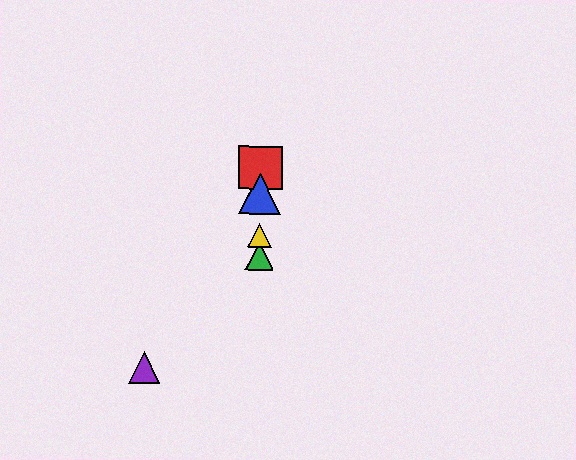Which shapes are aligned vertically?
The red square, the blue triangle, the green triangle, the yellow triangle are aligned vertically.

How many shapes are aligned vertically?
4 shapes (the red square, the blue triangle, the green triangle, the yellow triangle) are aligned vertically.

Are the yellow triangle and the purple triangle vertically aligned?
No, the yellow triangle is at x≈259 and the purple triangle is at x≈144.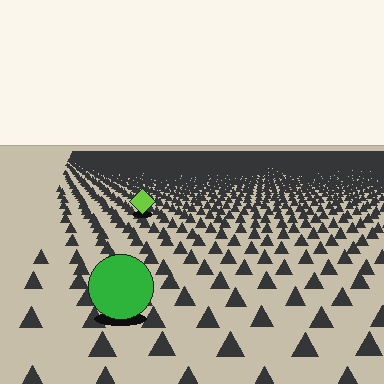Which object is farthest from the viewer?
The lime diamond is farthest from the viewer. It appears smaller and the ground texture around it is denser.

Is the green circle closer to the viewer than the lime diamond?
Yes. The green circle is closer — you can tell from the texture gradient: the ground texture is coarser near it.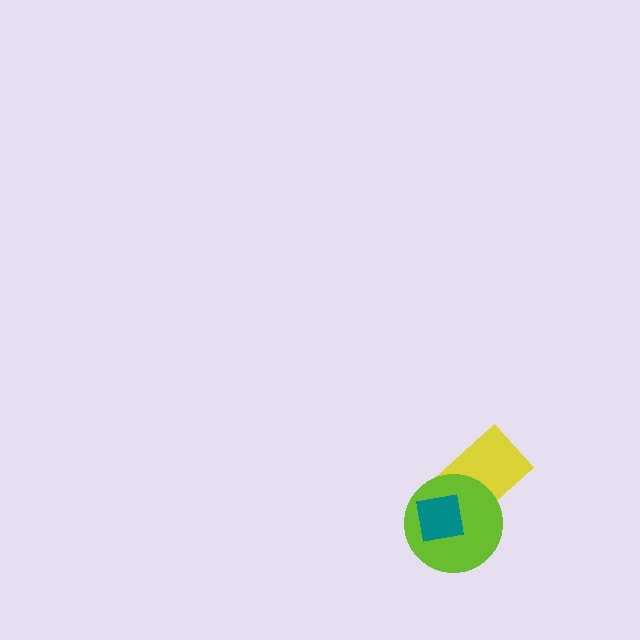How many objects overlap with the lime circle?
2 objects overlap with the lime circle.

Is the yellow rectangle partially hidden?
Yes, it is partially covered by another shape.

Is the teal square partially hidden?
No, no other shape covers it.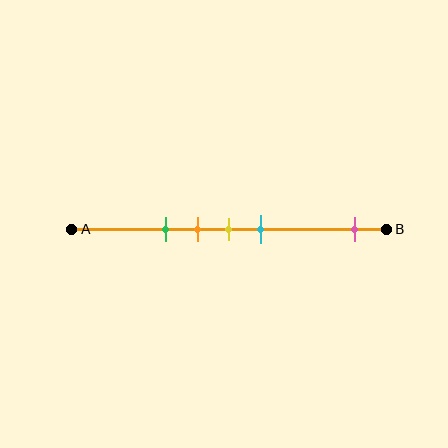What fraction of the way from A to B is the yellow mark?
The yellow mark is approximately 50% (0.5) of the way from A to B.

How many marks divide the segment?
There are 5 marks dividing the segment.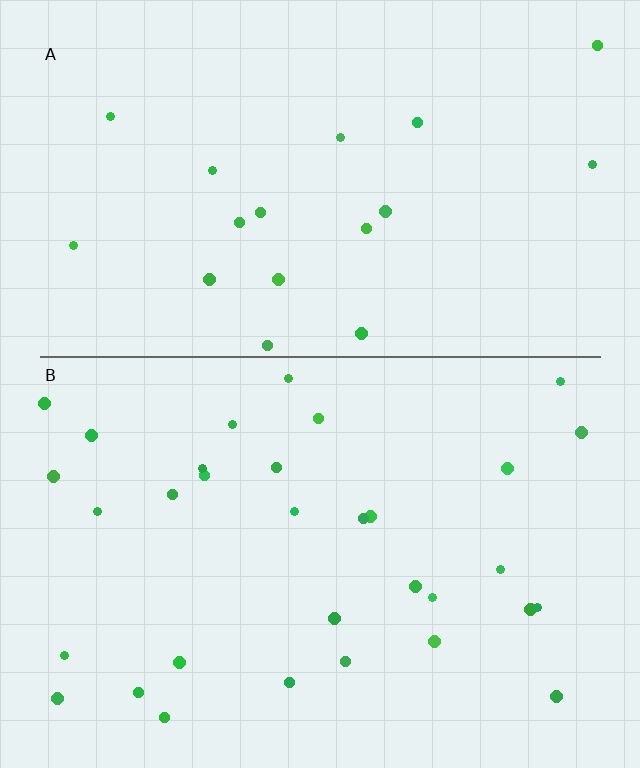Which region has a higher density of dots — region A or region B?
B (the bottom).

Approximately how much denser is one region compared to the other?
Approximately 1.8× — region B over region A.